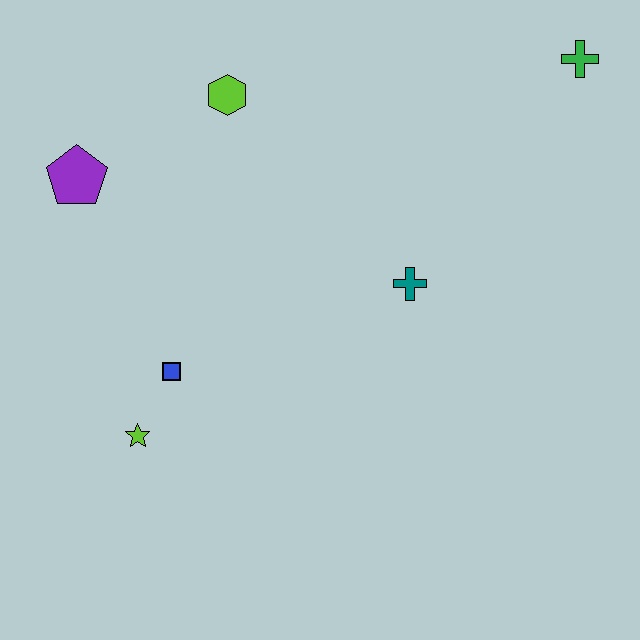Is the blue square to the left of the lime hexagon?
Yes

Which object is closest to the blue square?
The lime star is closest to the blue square.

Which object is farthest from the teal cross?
The purple pentagon is farthest from the teal cross.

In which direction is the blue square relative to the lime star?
The blue square is above the lime star.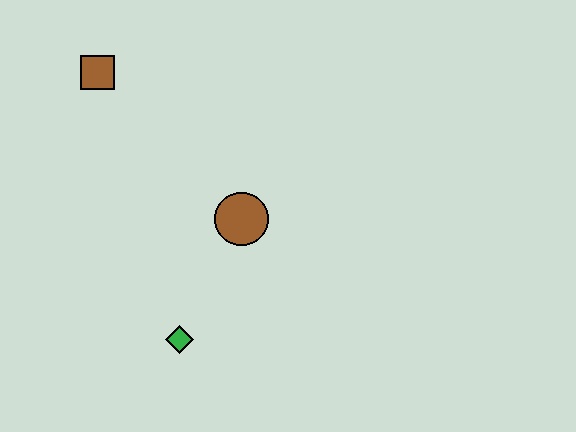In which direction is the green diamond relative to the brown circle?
The green diamond is below the brown circle.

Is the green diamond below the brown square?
Yes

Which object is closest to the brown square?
The brown circle is closest to the brown square.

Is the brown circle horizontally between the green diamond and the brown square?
No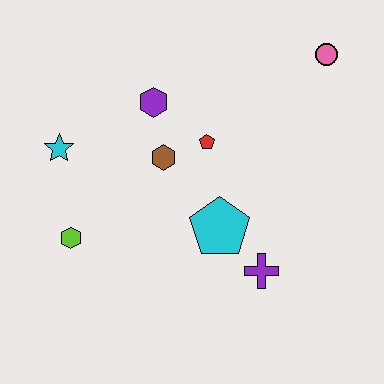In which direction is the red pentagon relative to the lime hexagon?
The red pentagon is to the right of the lime hexagon.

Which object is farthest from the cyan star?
The pink circle is farthest from the cyan star.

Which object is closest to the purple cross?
The cyan pentagon is closest to the purple cross.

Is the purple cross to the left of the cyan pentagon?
No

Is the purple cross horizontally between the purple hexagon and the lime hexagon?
No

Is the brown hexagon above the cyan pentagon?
Yes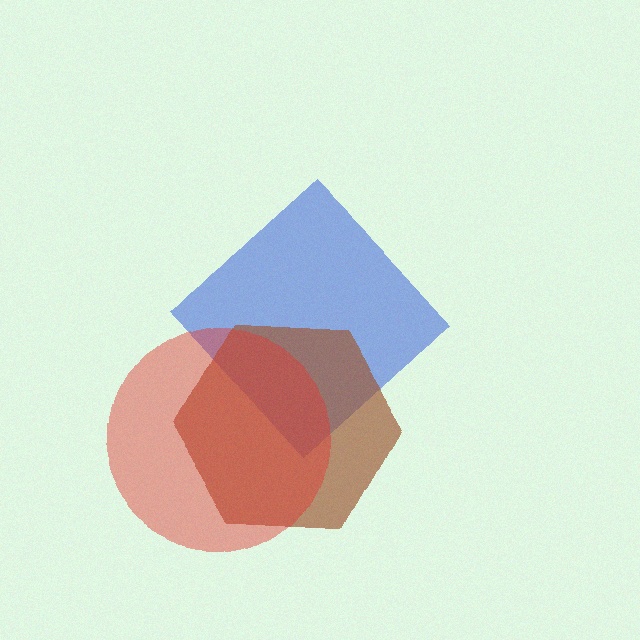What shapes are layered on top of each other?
The layered shapes are: a blue diamond, a brown hexagon, a red circle.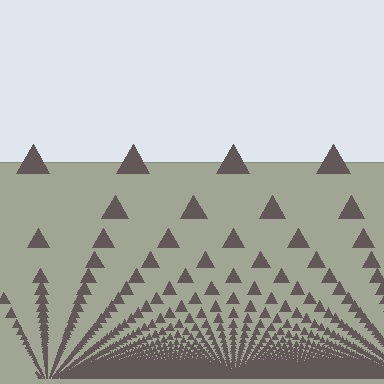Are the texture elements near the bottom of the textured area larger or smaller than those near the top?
Smaller. The gradient is inverted — elements near the bottom are smaller and denser.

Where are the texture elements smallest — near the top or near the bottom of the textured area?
Near the bottom.